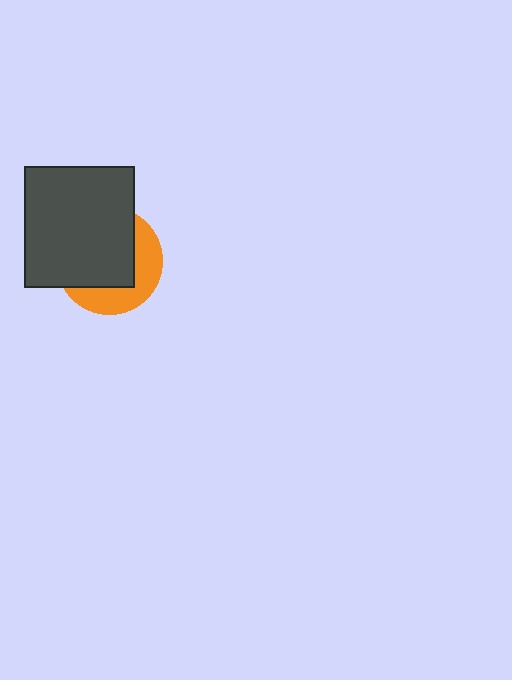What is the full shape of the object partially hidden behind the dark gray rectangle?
The partially hidden object is an orange circle.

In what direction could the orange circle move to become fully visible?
The orange circle could move toward the lower-right. That would shift it out from behind the dark gray rectangle entirely.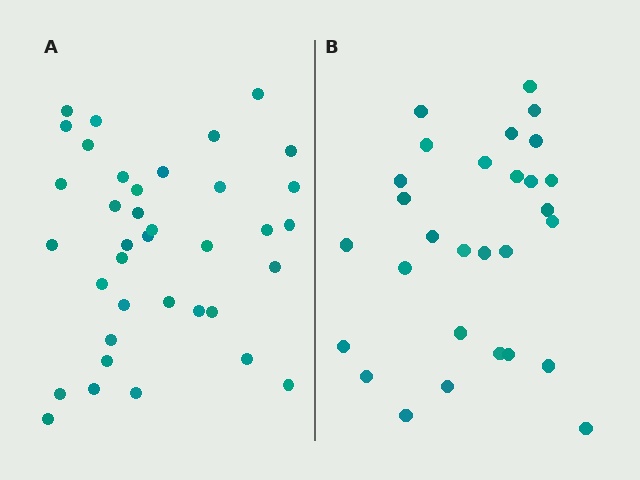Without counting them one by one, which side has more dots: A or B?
Region A (the left region) has more dots.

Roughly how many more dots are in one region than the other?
Region A has roughly 8 or so more dots than region B.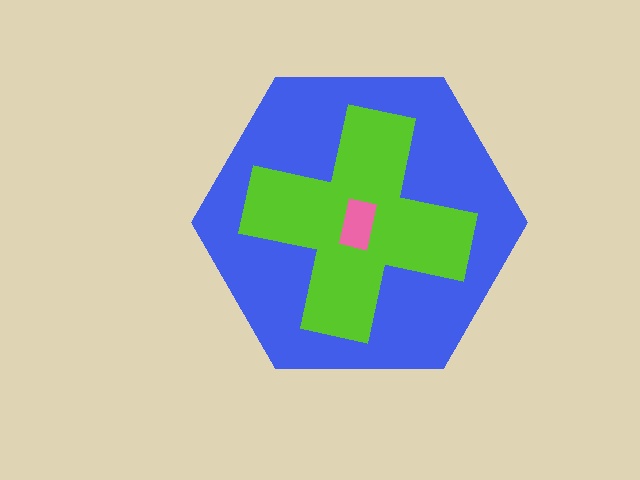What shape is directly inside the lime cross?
The pink rectangle.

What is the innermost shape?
The pink rectangle.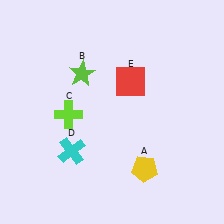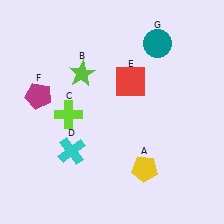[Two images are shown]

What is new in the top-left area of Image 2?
A magenta pentagon (F) was added in the top-left area of Image 2.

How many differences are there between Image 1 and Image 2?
There are 2 differences between the two images.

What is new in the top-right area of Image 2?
A teal circle (G) was added in the top-right area of Image 2.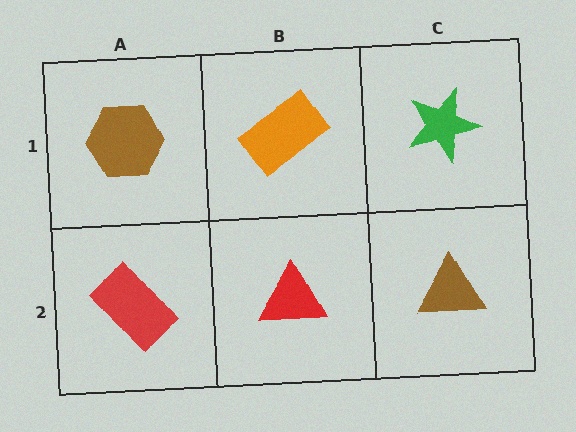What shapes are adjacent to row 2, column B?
An orange rectangle (row 1, column B), a red rectangle (row 2, column A), a brown triangle (row 2, column C).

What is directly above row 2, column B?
An orange rectangle.